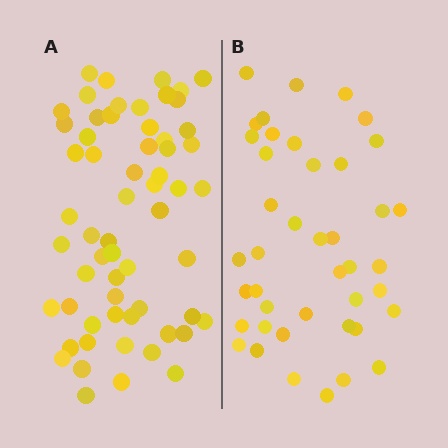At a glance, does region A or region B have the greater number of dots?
Region A (the left region) has more dots.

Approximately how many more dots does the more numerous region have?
Region A has approximately 20 more dots than region B.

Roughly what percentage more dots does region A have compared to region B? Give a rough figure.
About 45% more.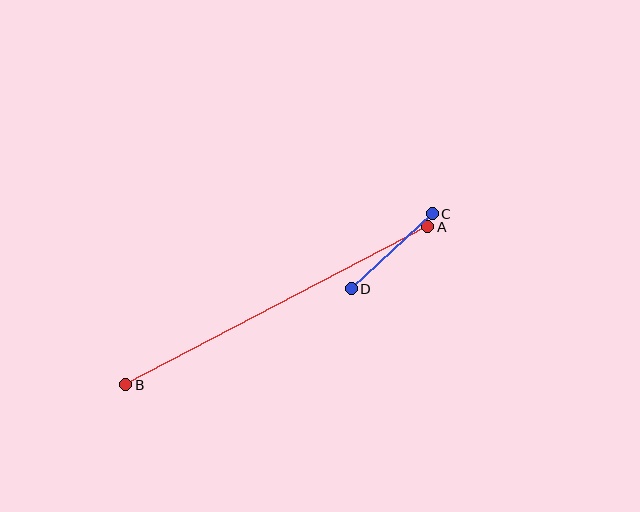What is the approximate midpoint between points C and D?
The midpoint is at approximately (392, 251) pixels.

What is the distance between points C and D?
The distance is approximately 110 pixels.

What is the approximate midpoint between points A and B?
The midpoint is at approximately (277, 306) pixels.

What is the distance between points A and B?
The distance is approximately 341 pixels.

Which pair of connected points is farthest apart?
Points A and B are farthest apart.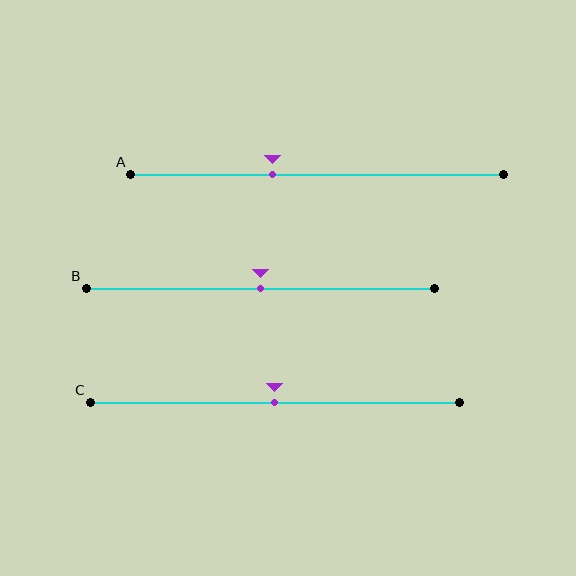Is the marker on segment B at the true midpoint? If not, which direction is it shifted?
Yes, the marker on segment B is at the true midpoint.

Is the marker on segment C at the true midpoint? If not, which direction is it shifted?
Yes, the marker on segment C is at the true midpoint.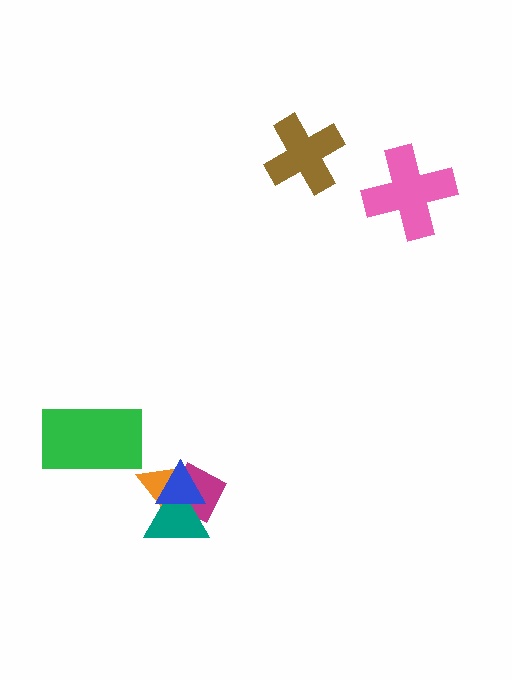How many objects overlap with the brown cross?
0 objects overlap with the brown cross.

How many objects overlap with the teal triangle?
3 objects overlap with the teal triangle.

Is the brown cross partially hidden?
No, no other shape covers it.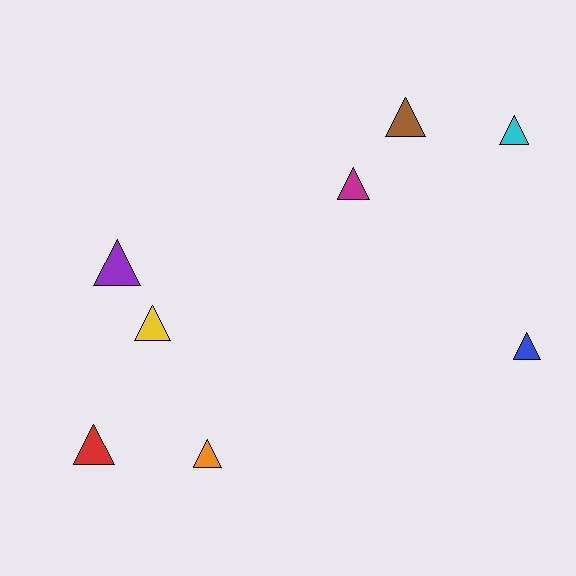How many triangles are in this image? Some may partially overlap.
There are 8 triangles.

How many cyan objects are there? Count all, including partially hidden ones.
There is 1 cyan object.